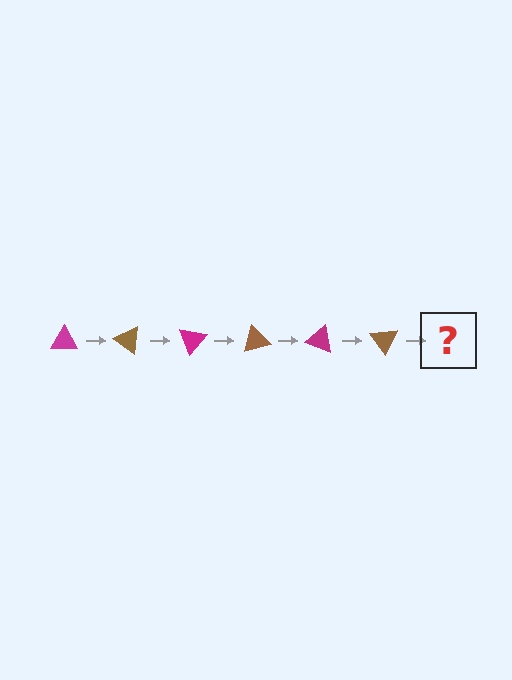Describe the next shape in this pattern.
It should be a magenta triangle, rotated 210 degrees from the start.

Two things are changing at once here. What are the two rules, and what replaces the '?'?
The two rules are that it rotates 35 degrees each step and the color cycles through magenta and brown. The '?' should be a magenta triangle, rotated 210 degrees from the start.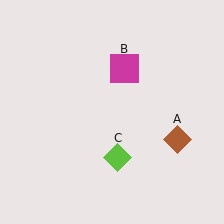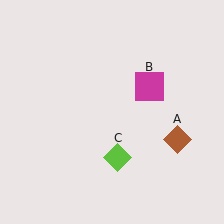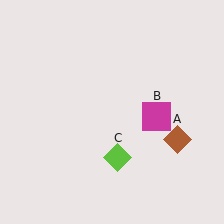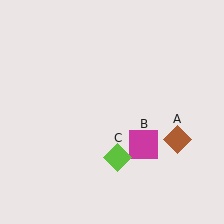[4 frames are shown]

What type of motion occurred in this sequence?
The magenta square (object B) rotated clockwise around the center of the scene.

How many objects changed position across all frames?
1 object changed position: magenta square (object B).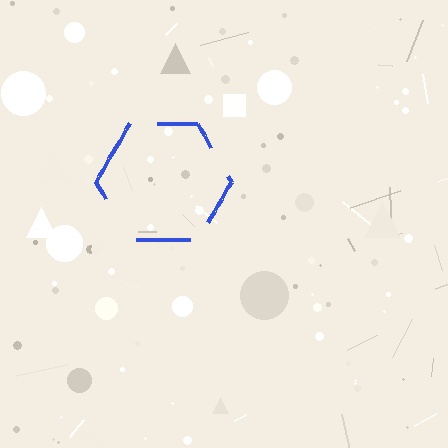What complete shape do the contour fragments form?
The contour fragments form a hexagon.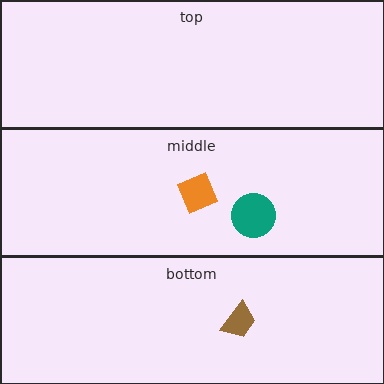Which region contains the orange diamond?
The middle region.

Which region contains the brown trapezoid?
The bottom region.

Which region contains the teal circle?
The middle region.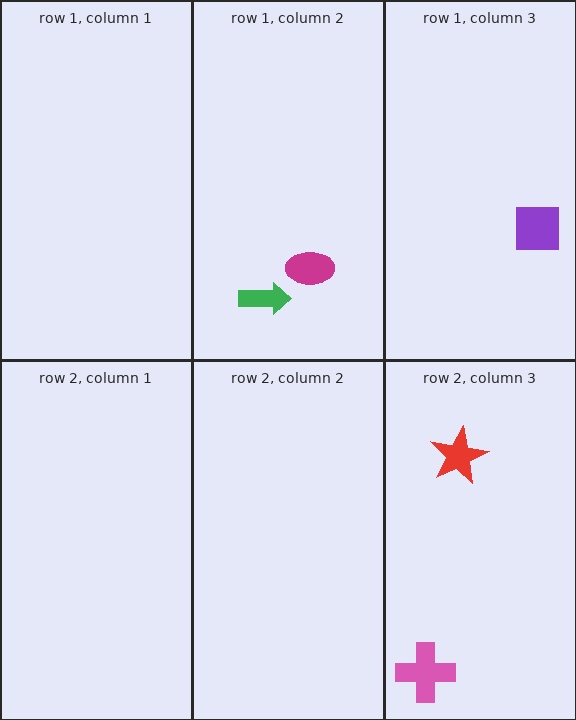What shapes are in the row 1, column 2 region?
The magenta ellipse, the green arrow.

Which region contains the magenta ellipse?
The row 1, column 2 region.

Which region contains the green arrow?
The row 1, column 2 region.